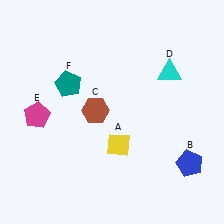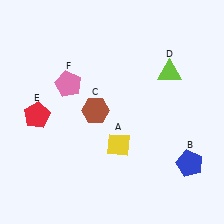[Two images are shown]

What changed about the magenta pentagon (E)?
In Image 1, E is magenta. In Image 2, it changed to red.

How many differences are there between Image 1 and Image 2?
There are 3 differences between the two images.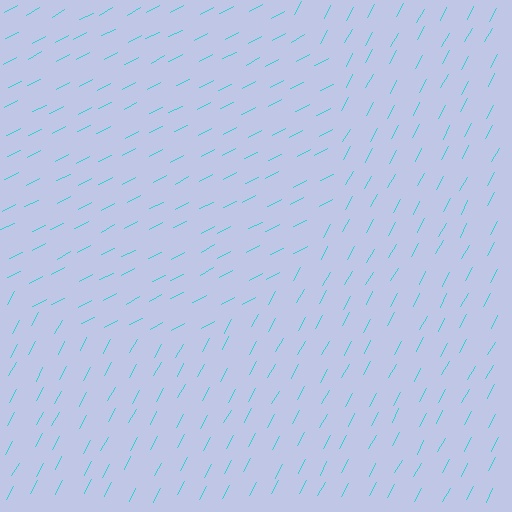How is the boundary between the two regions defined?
The boundary is defined purely by a change in line orientation (approximately 34 degrees difference). All lines are the same color and thickness.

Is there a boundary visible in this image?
Yes, there is a texture boundary formed by a change in line orientation.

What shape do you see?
I see a circle.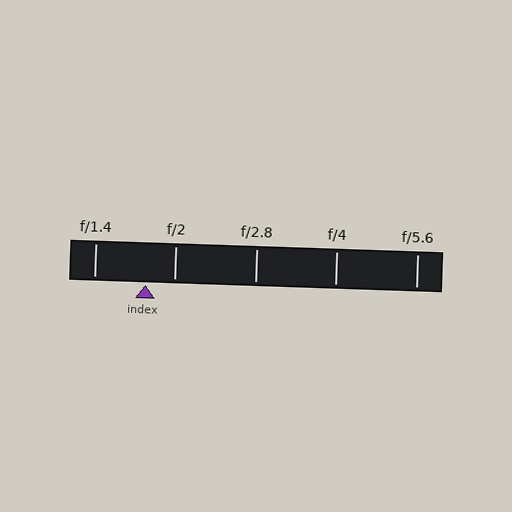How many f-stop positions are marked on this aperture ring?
There are 5 f-stop positions marked.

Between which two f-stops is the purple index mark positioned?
The index mark is between f/1.4 and f/2.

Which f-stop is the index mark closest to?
The index mark is closest to f/2.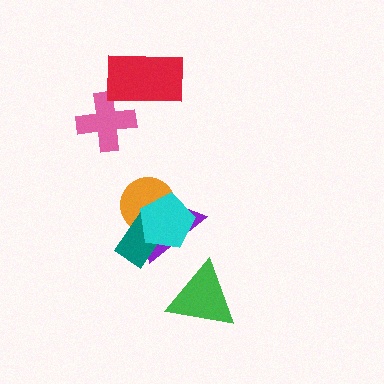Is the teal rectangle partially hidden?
Yes, it is partially covered by another shape.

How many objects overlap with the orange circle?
3 objects overlap with the orange circle.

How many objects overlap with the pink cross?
1 object overlaps with the pink cross.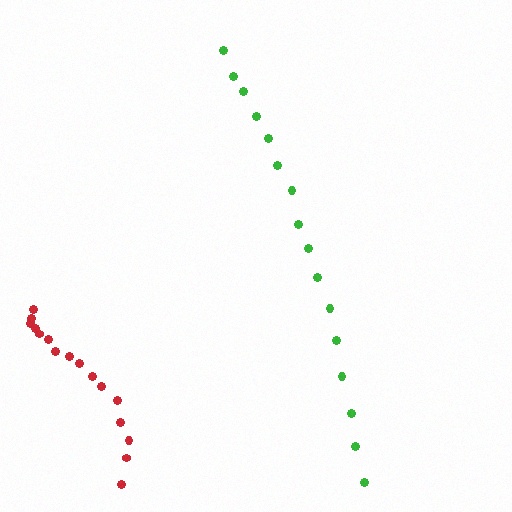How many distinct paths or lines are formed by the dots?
There are 2 distinct paths.